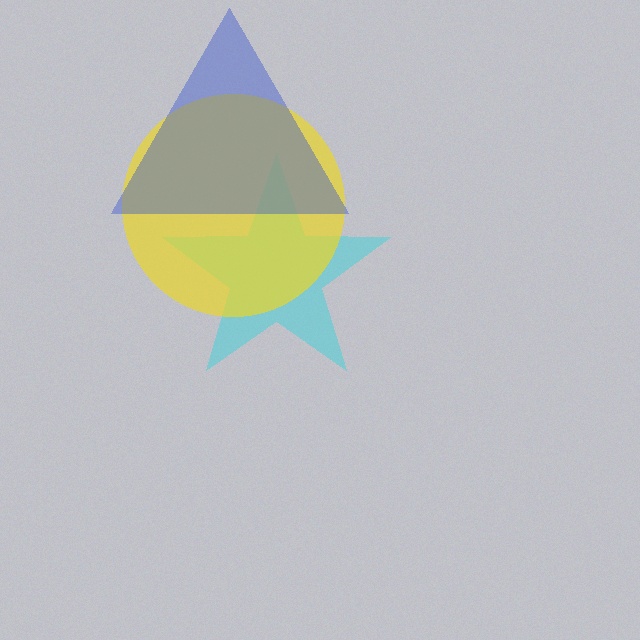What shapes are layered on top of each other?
The layered shapes are: a cyan star, a yellow circle, a blue triangle.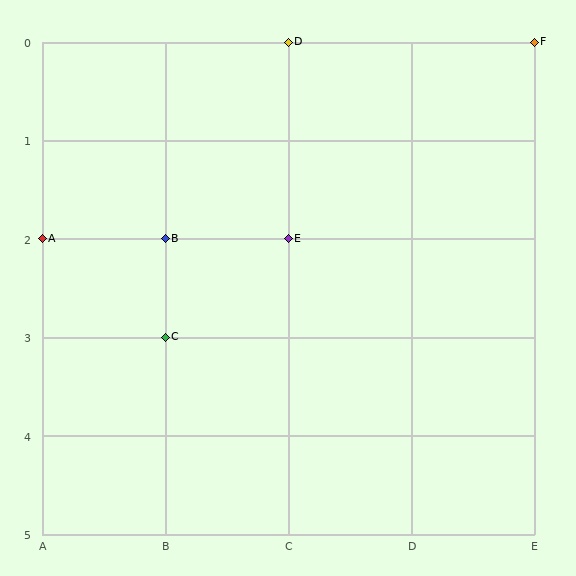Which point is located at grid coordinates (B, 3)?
Point C is at (B, 3).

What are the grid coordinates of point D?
Point D is at grid coordinates (C, 0).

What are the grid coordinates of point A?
Point A is at grid coordinates (A, 2).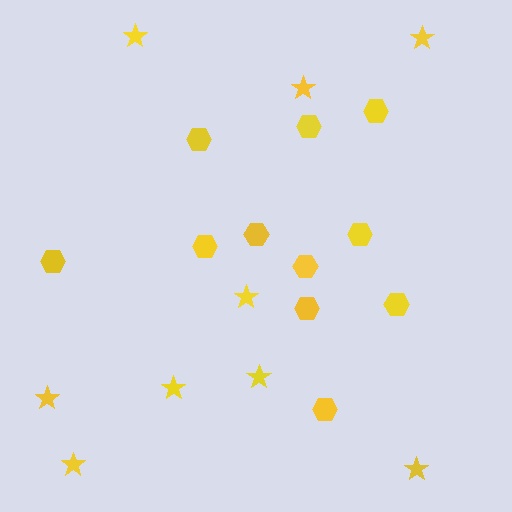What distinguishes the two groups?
There are 2 groups: one group of hexagons (11) and one group of stars (9).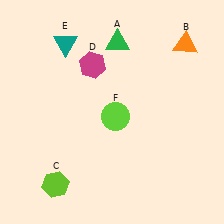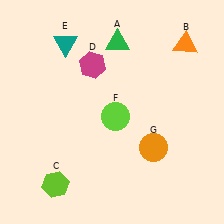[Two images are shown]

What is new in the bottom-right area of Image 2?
An orange circle (G) was added in the bottom-right area of Image 2.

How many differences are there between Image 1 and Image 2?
There is 1 difference between the two images.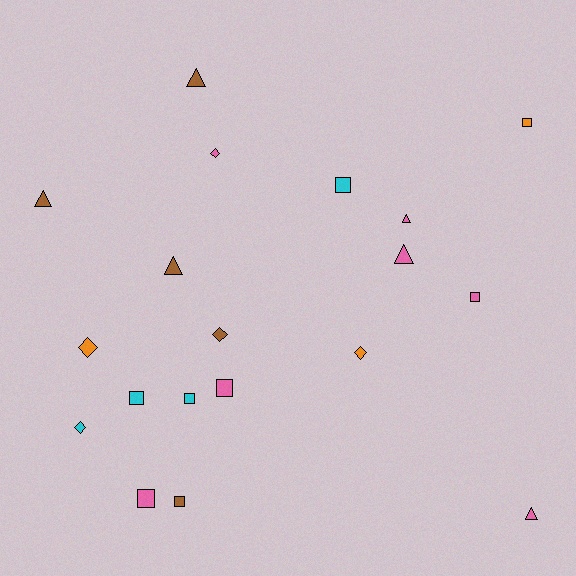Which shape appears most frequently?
Square, with 8 objects.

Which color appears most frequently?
Pink, with 7 objects.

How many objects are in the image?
There are 19 objects.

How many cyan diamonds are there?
There is 1 cyan diamond.